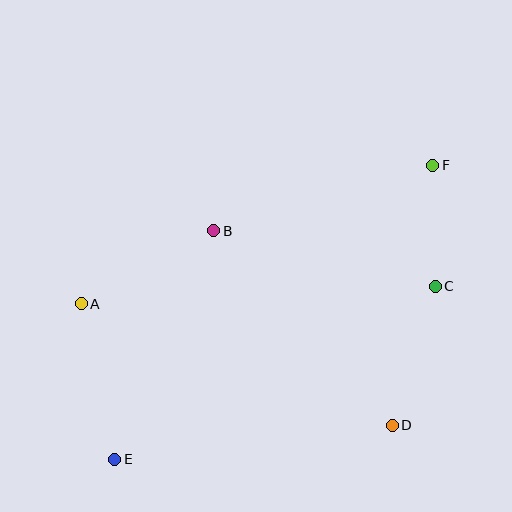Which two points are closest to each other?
Points C and F are closest to each other.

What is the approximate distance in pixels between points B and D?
The distance between B and D is approximately 264 pixels.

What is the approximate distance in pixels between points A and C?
The distance between A and C is approximately 354 pixels.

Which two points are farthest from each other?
Points E and F are farthest from each other.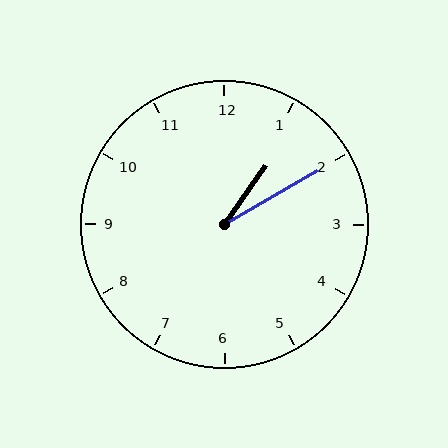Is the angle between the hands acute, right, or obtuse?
It is acute.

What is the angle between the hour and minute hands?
Approximately 25 degrees.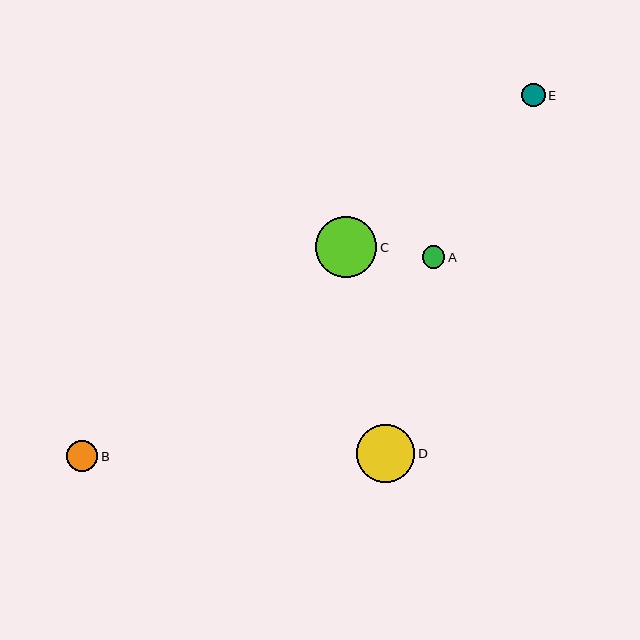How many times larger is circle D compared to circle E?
Circle D is approximately 2.5 times the size of circle E.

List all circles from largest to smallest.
From largest to smallest: C, D, B, E, A.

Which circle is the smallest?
Circle A is the smallest with a size of approximately 23 pixels.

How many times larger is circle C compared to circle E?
Circle C is approximately 2.6 times the size of circle E.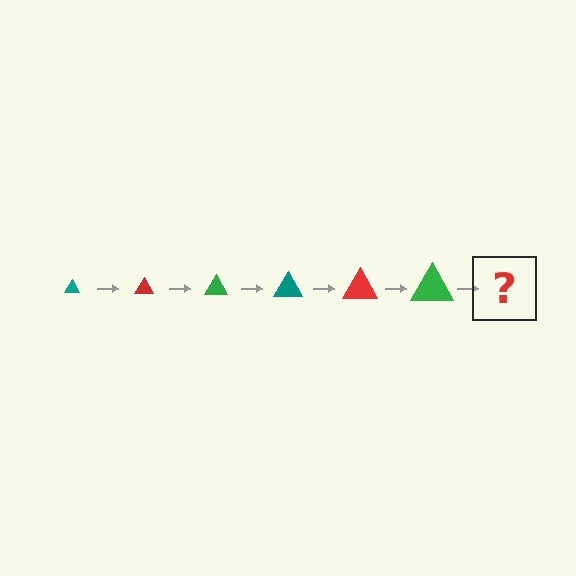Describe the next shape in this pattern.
It should be a teal triangle, larger than the previous one.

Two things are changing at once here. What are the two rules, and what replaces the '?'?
The two rules are that the triangle grows larger each step and the color cycles through teal, red, and green. The '?' should be a teal triangle, larger than the previous one.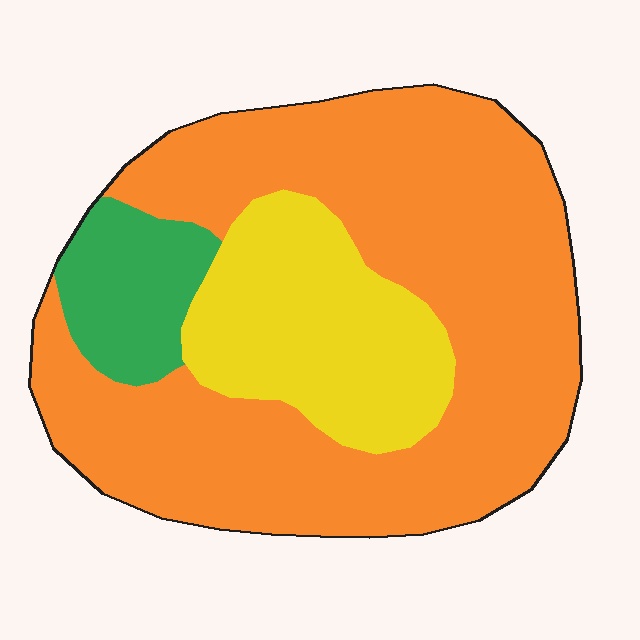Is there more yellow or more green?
Yellow.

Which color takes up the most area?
Orange, at roughly 65%.